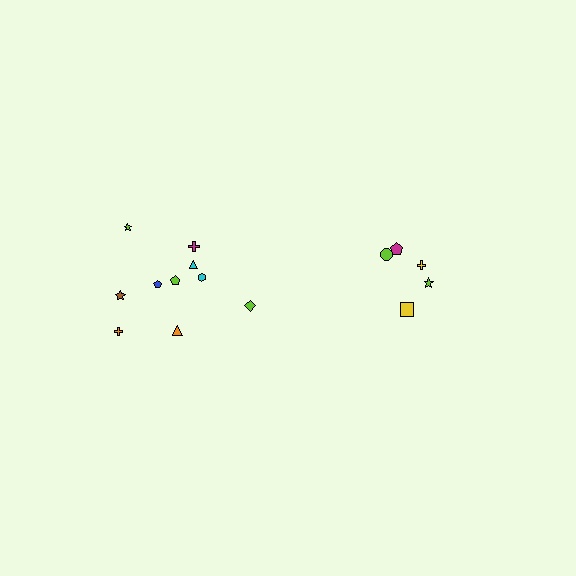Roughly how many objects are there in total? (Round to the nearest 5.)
Roughly 15 objects in total.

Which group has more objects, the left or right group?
The left group.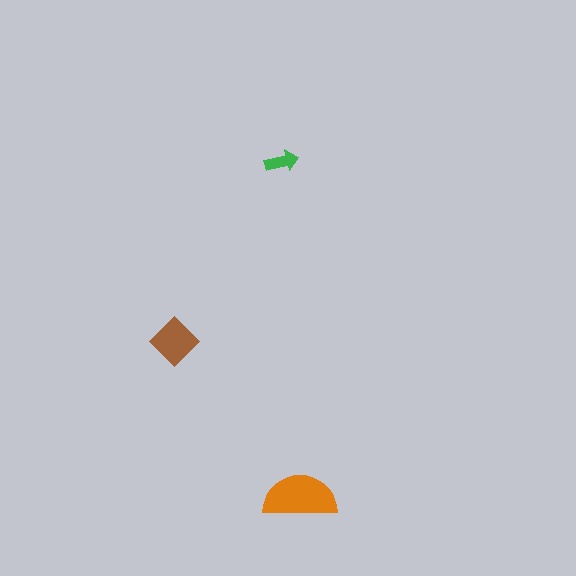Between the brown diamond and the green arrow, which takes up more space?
The brown diamond.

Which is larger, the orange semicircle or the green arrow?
The orange semicircle.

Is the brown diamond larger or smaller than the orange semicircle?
Smaller.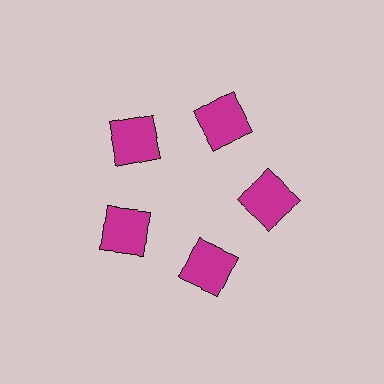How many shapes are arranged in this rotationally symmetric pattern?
There are 5 shapes, arranged in 5 groups of 1.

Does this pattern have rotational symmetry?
Yes, this pattern has 5-fold rotational symmetry. It looks the same after rotating 72 degrees around the center.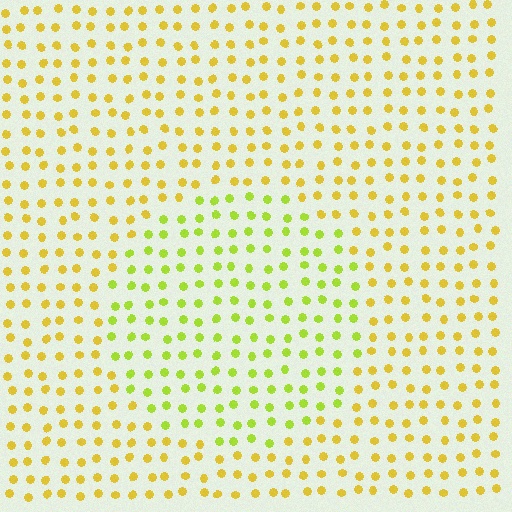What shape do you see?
I see a circle.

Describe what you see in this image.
The image is filled with small yellow elements in a uniform arrangement. A circle-shaped region is visible where the elements are tinted to a slightly different hue, forming a subtle color boundary.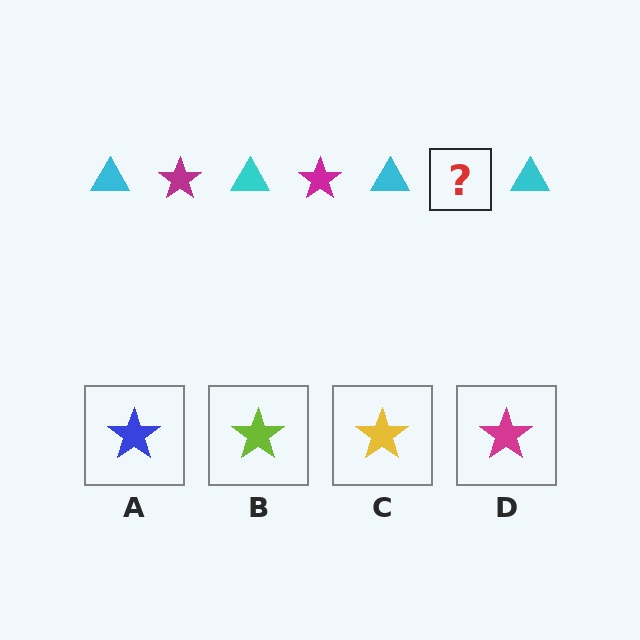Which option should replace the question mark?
Option D.